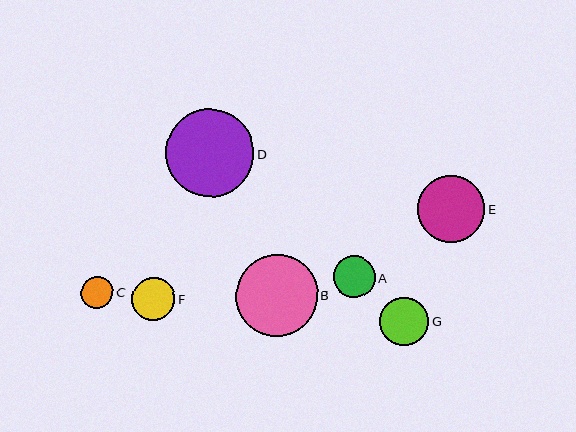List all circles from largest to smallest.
From largest to smallest: D, B, E, G, F, A, C.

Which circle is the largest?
Circle D is the largest with a size of approximately 88 pixels.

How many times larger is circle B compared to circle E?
Circle B is approximately 1.2 times the size of circle E.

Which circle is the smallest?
Circle C is the smallest with a size of approximately 32 pixels.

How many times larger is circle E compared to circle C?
Circle E is approximately 2.1 times the size of circle C.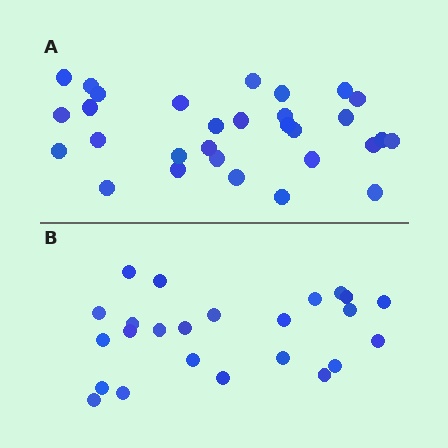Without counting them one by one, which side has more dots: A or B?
Region A (the top region) has more dots.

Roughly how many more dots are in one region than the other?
Region A has about 6 more dots than region B.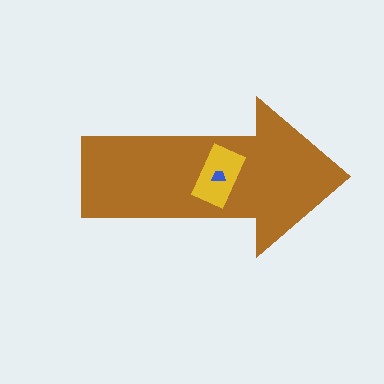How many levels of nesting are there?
3.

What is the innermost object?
The blue trapezoid.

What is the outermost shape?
The brown arrow.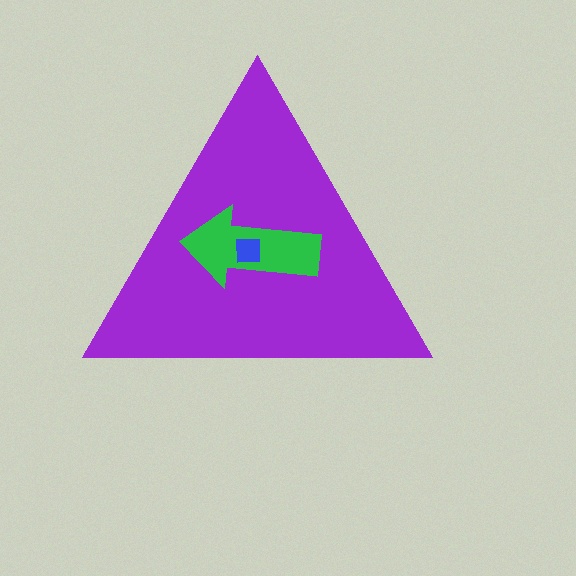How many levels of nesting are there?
3.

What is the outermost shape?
The purple triangle.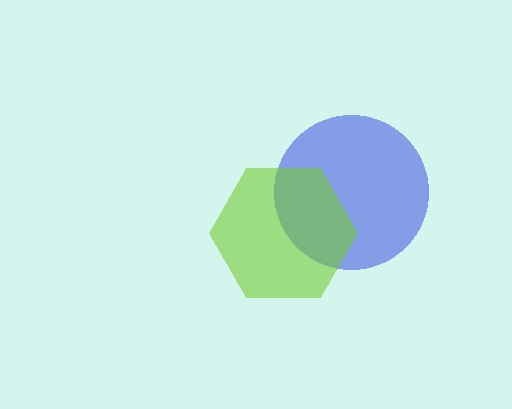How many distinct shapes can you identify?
There are 2 distinct shapes: a blue circle, a lime hexagon.